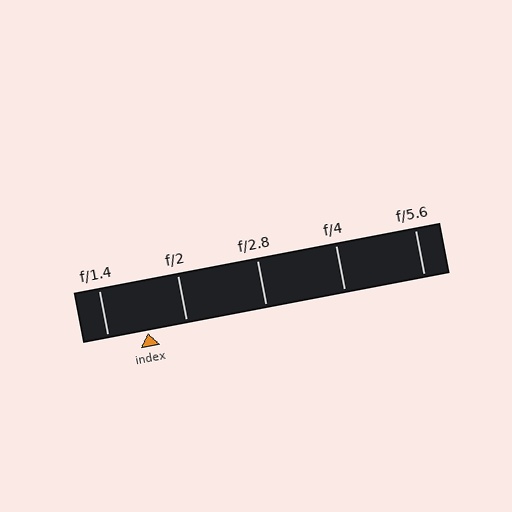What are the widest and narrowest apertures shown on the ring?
The widest aperture shown is f/1.4 and the narrowest is f/5.6.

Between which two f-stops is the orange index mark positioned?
The index mark is between f/1.4 and f/2.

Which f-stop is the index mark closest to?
The index mark is closest to f/2.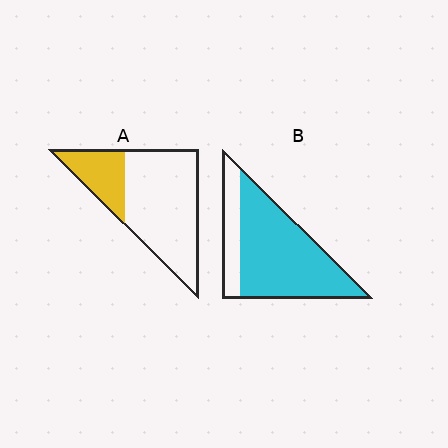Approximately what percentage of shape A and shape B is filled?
A is approximately 25% and B is approximately 80%.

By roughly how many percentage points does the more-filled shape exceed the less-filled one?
By roughly 50 percentage points (B over A).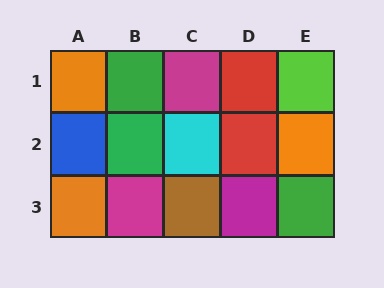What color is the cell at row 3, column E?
Green.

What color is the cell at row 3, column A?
Orange.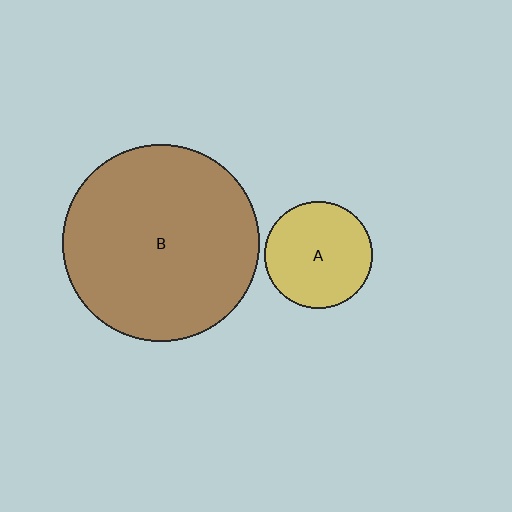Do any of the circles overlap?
No, none of the circles overlap.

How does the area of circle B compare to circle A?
Approximately 3.4 times.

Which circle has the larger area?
Circle B (brown).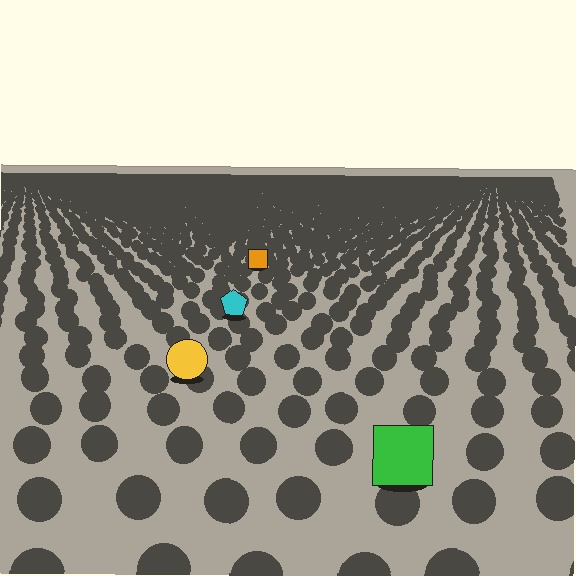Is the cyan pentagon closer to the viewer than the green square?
No. The green square is closer — you can tell from the texture gradient: the ground texture is coarser near it.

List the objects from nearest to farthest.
From nearest to farthest: the green square, the yellow circle, the cyan pentagon, the orange square.